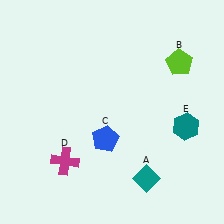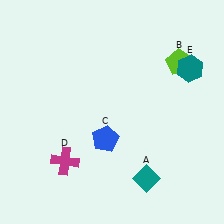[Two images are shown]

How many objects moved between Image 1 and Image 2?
1 object moved between the two images.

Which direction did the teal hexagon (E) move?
The teal hexagon (E) moved up.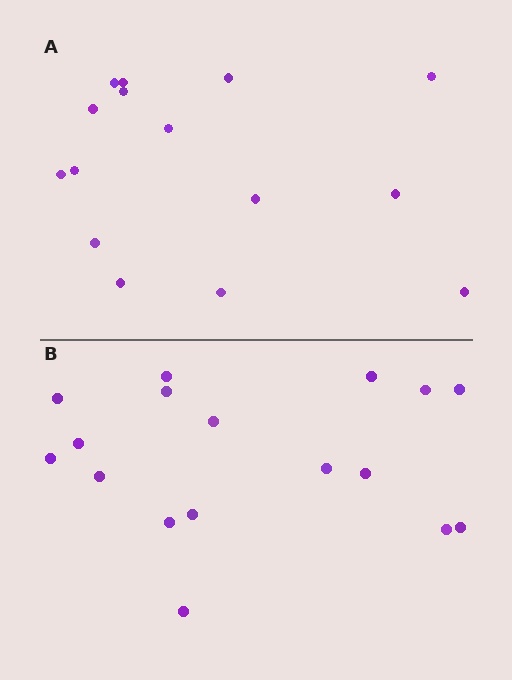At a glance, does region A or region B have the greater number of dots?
Region B (the bottom region) has more dots.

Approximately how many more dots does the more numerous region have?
Region B has just a few more — roughly 2 or 3 more dots than region A.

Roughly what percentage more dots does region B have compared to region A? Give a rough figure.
About 15% more.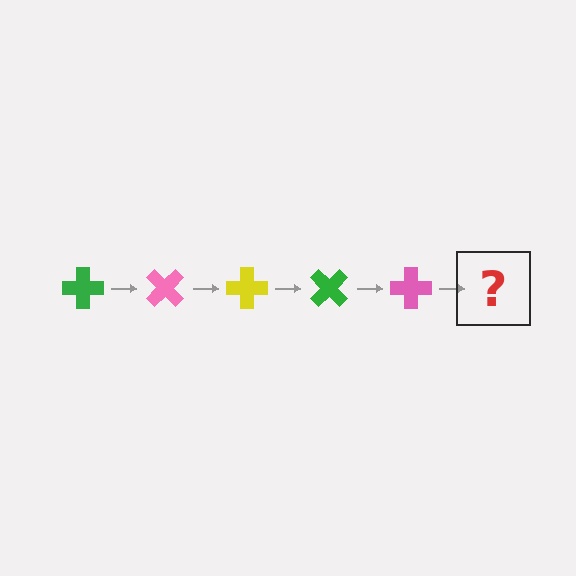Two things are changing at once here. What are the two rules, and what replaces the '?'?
The two rules are that it rotates 45 degrees each step and the color cycles through green, pink, and yellow. The '?' should be a yellow cross, rotated 225 degrees from the start.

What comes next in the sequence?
The next element should be a yellow cross, rotated 225 degrees from the start.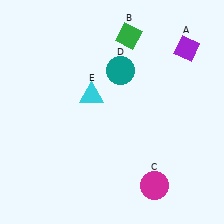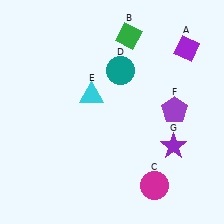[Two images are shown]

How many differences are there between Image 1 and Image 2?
There are 2 differences between the two images.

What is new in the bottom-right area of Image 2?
A purple star (G) was added in the bottom-right area of Image 2.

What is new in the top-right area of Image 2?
A purple pentagon (F) was added in the top-right area of Image 2.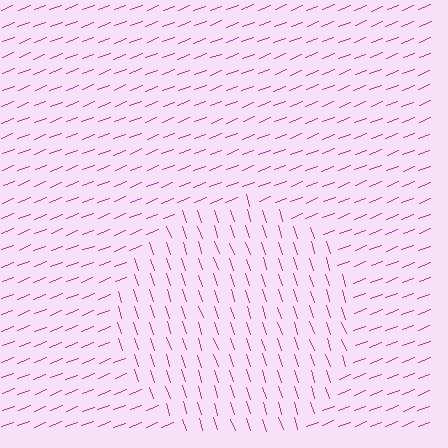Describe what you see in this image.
The image is filled with small magenta line segments. A circle region in the image has lines oriented differently from the surrounding lines, creating a visible texture boundary.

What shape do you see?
I see a circle.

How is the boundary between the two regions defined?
The boundary is defined purely by a change in line orientation (approximately 87 degrees difference). All lines are the same color and thickness.